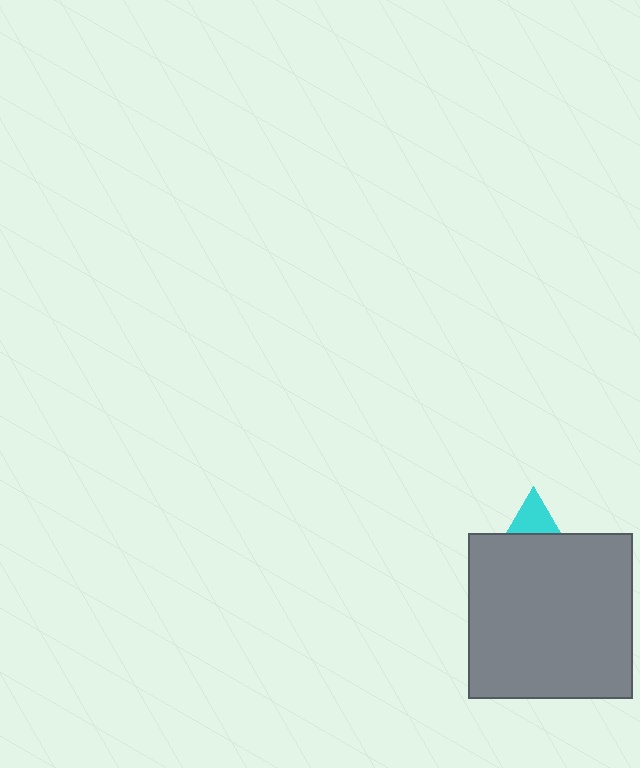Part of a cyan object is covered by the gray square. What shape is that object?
It is a triangle.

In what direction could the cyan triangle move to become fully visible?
The cyan triangle could move up. That would shift it out from behind the gray square entirely.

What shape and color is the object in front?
The object in front is a gray square.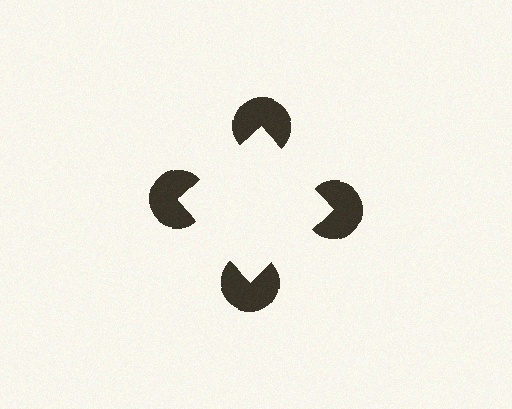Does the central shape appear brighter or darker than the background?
It typically appears slightly brighter than the background, even though no actual brightness change is drawn.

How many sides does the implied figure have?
4 sides.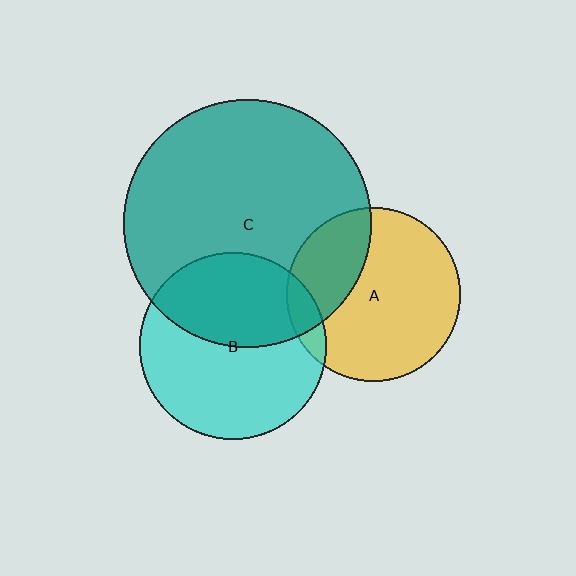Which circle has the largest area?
Circle C (teal).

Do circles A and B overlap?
Yes.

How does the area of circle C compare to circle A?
Approximately 2.0 times.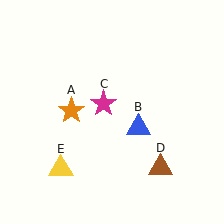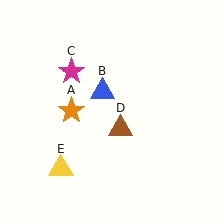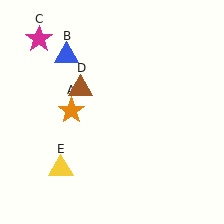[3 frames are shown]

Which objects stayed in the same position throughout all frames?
Orange star (object A) and yellow triangle (object E) remained stationary.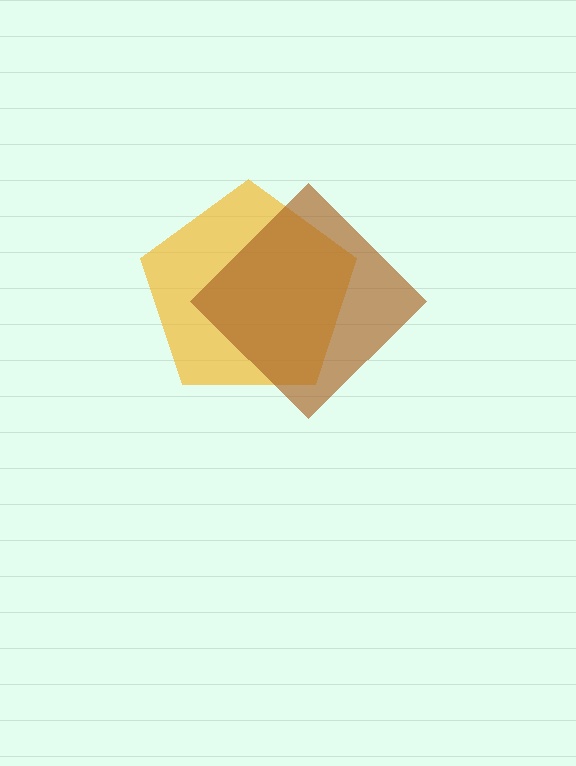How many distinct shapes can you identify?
There are 2 distinct shapes: a yellow pentagon, a brown diamond.